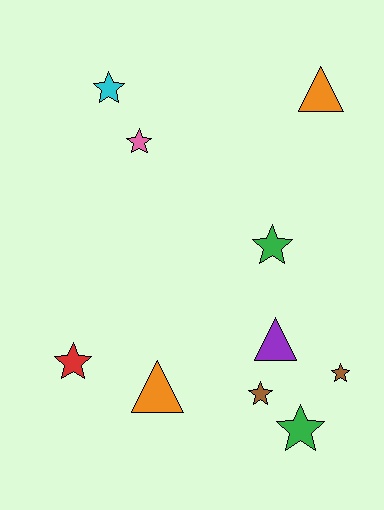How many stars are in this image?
There are 7 stars.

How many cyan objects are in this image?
There is 1 cyan object.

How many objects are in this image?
There are 10 objects.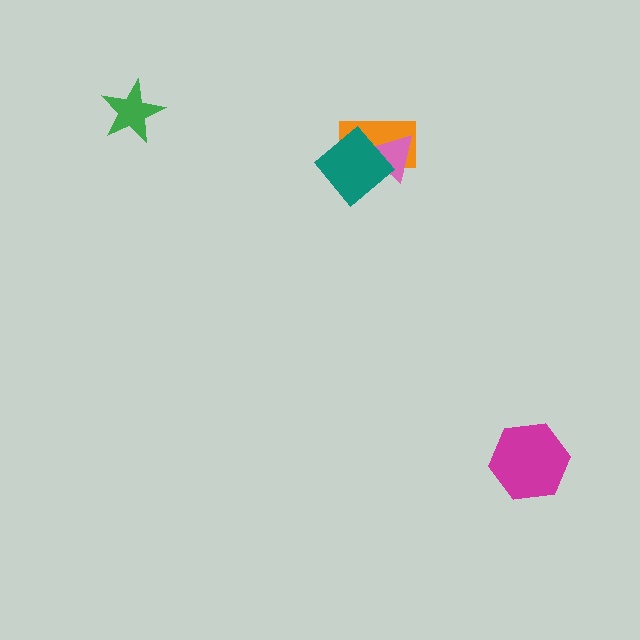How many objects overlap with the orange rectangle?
2 objects overlap with the orange rectangle.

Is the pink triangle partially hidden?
Yes, it is partially covered by another shape.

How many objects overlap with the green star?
0 objects overlap with the green star.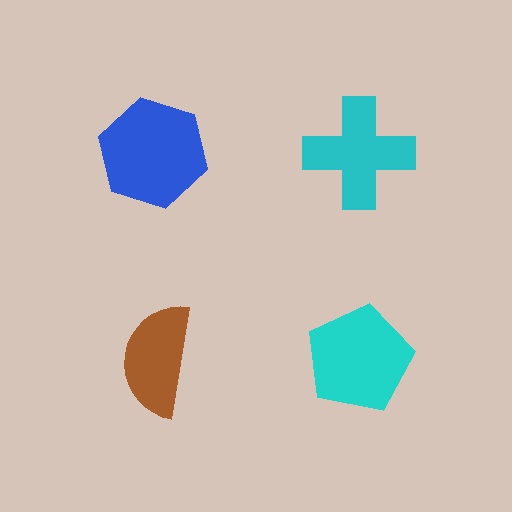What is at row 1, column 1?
A blue hexagon.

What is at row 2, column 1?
A brown semicircle.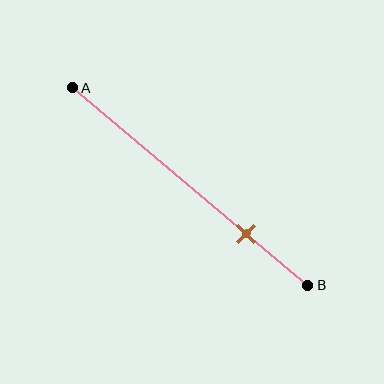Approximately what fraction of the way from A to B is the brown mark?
The brown mark is approximately 75% of the way from A to B.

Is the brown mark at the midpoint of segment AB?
No, the mark is at about 75% from A, not at the 50% midpoint.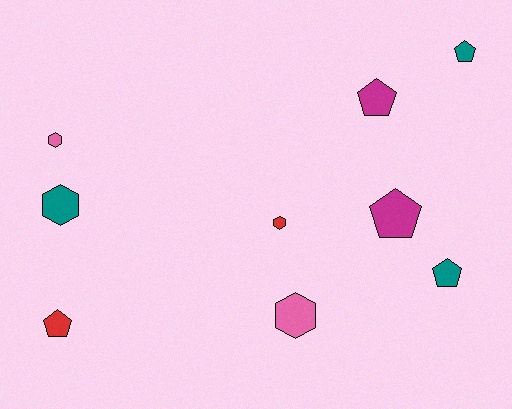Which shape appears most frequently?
Pentagon, with 5 objects.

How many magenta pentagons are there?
There are 2 magenta pentagons.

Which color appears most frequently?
Teal, with 3 objects.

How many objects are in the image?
There are 9 objects.